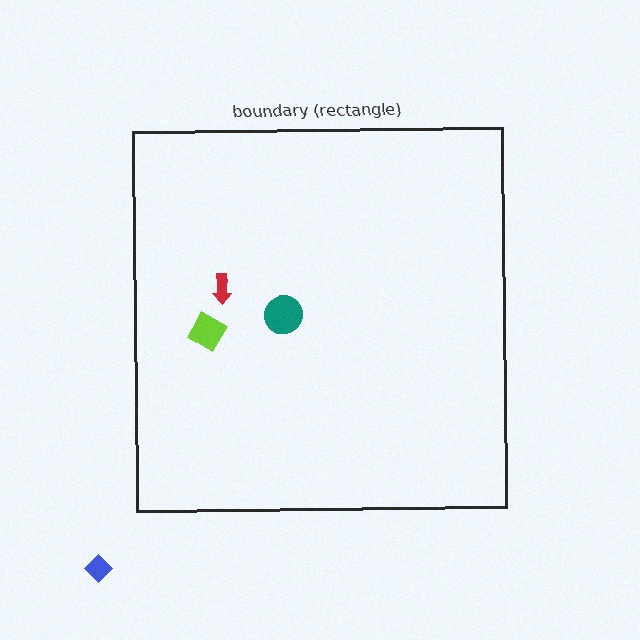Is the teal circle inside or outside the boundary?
Inside.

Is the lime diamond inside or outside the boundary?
Inside.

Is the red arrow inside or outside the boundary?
Inside.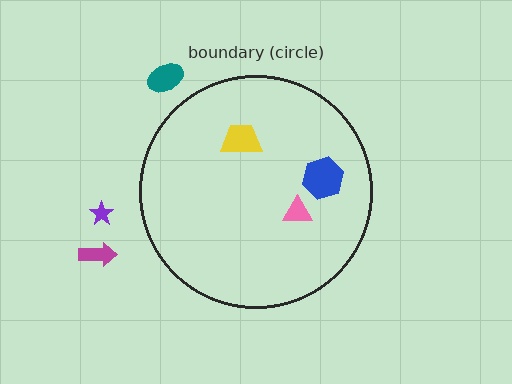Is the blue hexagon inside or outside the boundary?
Inside.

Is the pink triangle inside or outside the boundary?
Inside.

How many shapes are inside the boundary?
3 inside, 3 outside.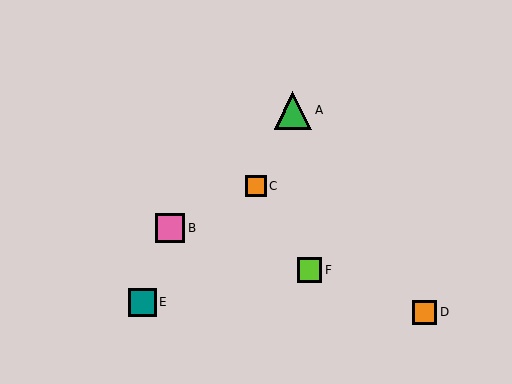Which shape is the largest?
The green triangle (labeled A) is the largest.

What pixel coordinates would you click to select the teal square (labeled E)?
Click at (142, 302) to select the teal square E.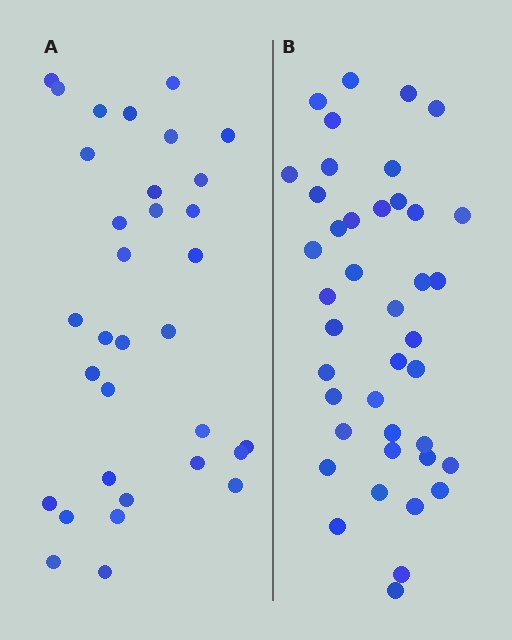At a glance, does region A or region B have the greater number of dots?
Region B (the right region) has more dots.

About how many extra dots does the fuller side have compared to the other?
Region B has roughly 8 or so more dots than region A.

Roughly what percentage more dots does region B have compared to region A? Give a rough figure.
About 25% more.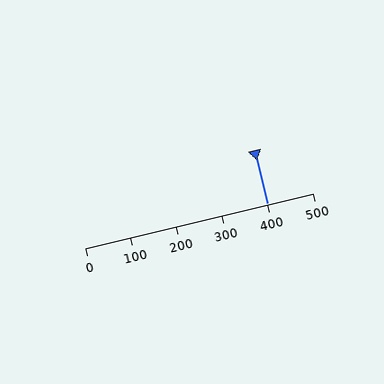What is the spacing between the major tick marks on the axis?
The major ticks are spaced 100 apart.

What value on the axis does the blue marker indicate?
The marker indicates approximately 400.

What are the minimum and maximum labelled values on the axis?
The axis runs from 0 to 500.